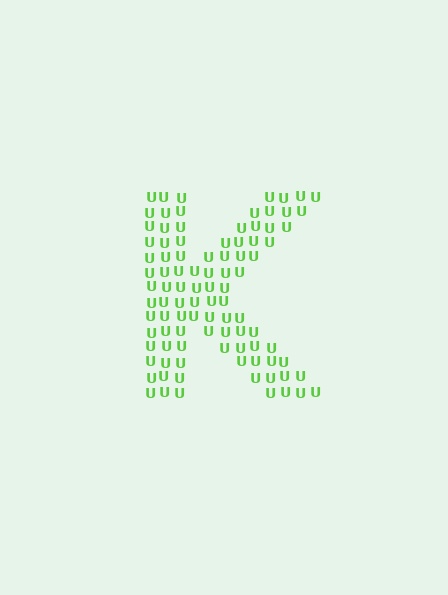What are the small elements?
The small elements are letter U's.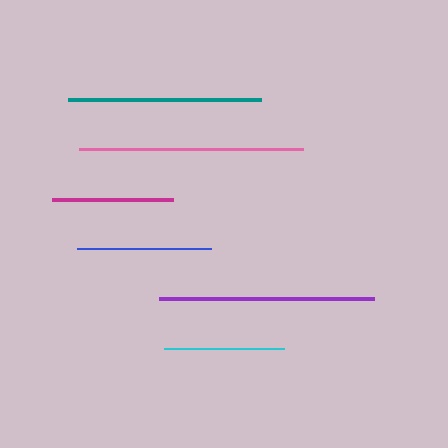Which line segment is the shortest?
The cyan line is the shortest at approximately 120 pixels.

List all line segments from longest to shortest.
From longest to shortest: pink, purple, teal, blue, magenta, cyan.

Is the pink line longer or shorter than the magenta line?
The pink line is longer than the magenta line.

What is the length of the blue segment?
The blue segment is approximately 134 pixels long.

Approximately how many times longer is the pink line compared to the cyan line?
The pink line is approximately 1.9 times the length of the cyan line.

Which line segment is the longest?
The pink line is the longest at approximately 224 pixels.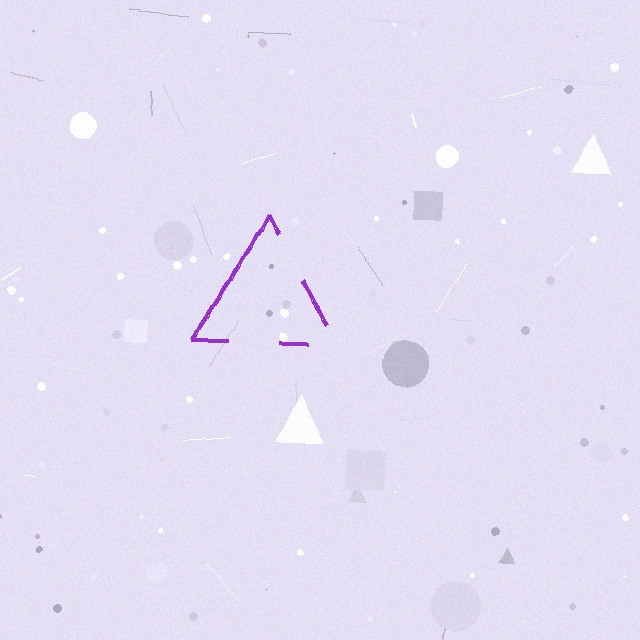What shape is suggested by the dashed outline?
The dashed outline suggests a triangle.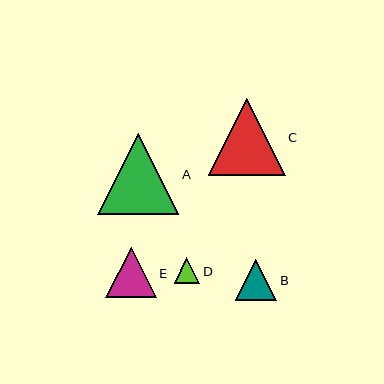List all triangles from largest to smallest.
From largest to smallest: A, C, E, B, D.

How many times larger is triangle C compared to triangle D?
Triangle C is approximately 3.0 times the size of triangle D.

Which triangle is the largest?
Triangle A is the largest with a size of approximately 81 pixels.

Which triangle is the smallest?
Triangle D is the smallest with a size of approximately 25 pixels.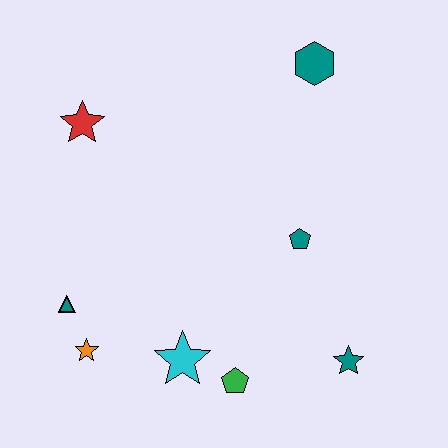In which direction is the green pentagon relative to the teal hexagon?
The green pentagon is below the teal hexagon.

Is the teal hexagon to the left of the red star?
No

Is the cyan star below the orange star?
Yes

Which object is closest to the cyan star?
The green pentagon is closest to the cyan star.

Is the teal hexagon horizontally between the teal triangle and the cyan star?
No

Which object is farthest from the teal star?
The red star is farthest from the teal star.